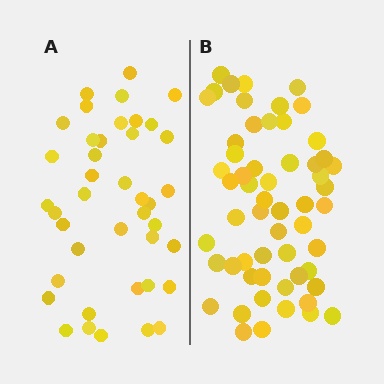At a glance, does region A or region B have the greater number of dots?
Region B (the right region) has more dots.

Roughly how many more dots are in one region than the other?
Region B has approximately 15 more dots than region A.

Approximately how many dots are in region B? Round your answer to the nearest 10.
About 60 dots. (The exact count is 57, which rounds to 60.)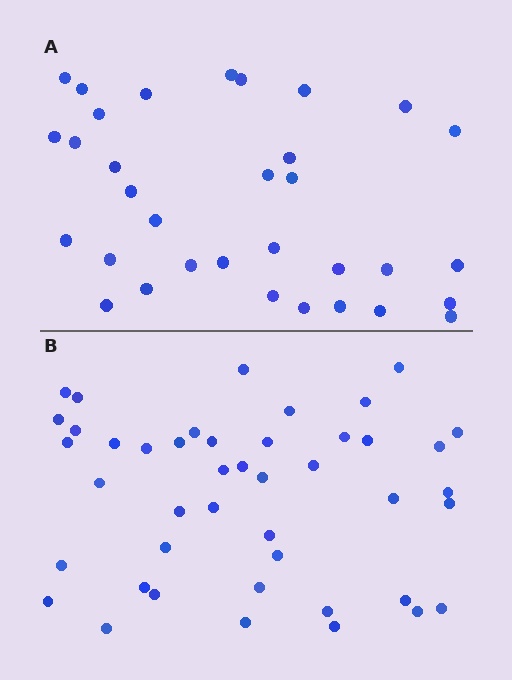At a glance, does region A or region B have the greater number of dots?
Region B (the bottom region) has more dots.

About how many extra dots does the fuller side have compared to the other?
Region B has roughly 12 or so more dots than region A.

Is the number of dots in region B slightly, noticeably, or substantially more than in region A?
Region B has noticeably more, but not dramatically so. The ratio is roughly 1.3 to 1.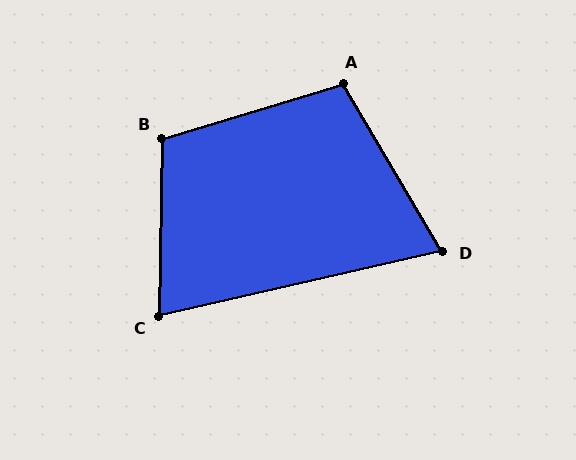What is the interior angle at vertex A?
Approximately 104 degrees (obtuse).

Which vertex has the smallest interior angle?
D, at approximately 72 degrees.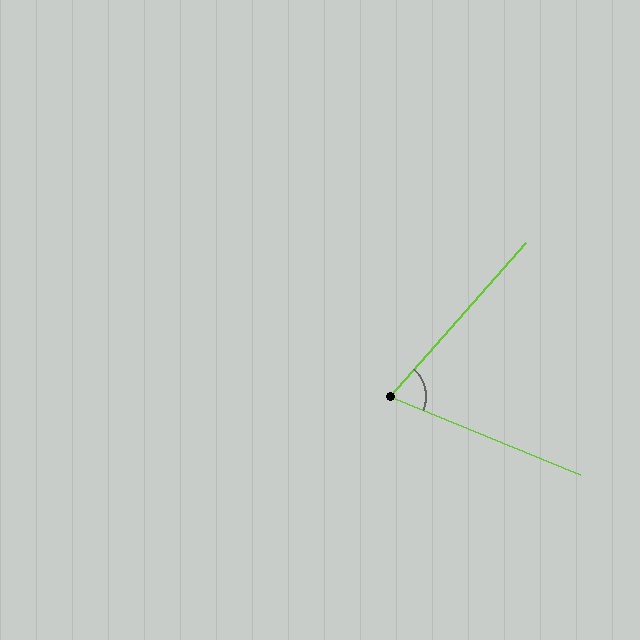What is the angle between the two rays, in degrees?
Approximately 71 degrees.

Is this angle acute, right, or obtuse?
It is acute.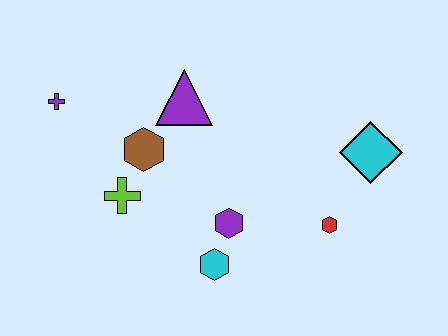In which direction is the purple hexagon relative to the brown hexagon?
The purple hexagon is to the right of the brown hexagon.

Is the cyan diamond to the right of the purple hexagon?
Yes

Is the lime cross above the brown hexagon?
No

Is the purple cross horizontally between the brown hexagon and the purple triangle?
No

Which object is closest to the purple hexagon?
The cyan hexagon is closest to the purple hexagon.